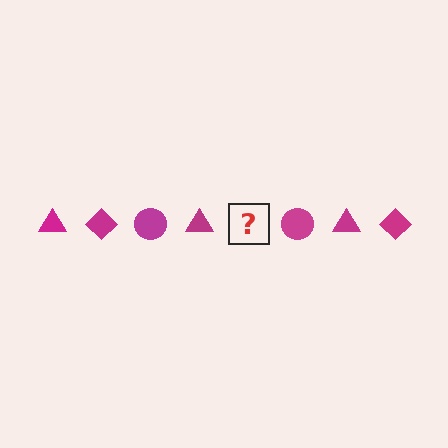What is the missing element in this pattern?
The missing element is a magenta diamond.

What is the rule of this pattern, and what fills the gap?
The rule is that the pattern cycles through triangle, diamond, circle shapes in magenta. The gap should be filled with a magenta diamond.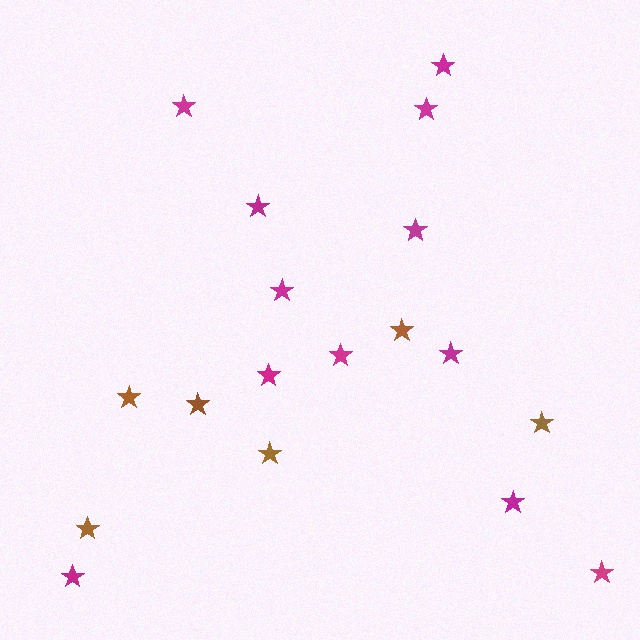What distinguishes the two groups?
There are 2 groups: one group of brown stars (6) and one group of magenta stars (12).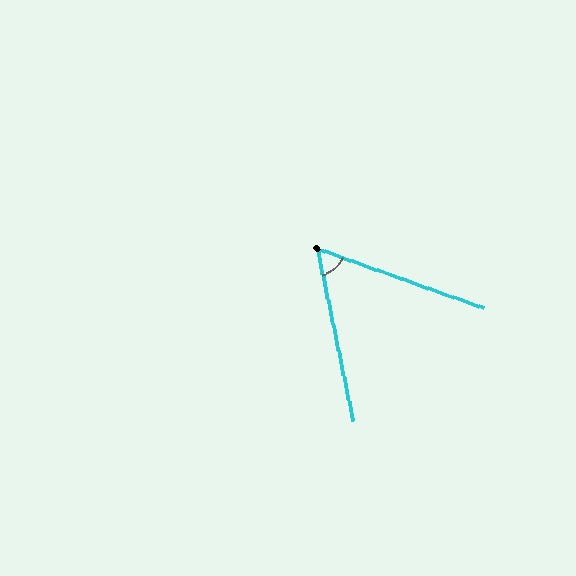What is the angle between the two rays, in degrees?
Approximately 58 degrees.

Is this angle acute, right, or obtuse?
It is acute.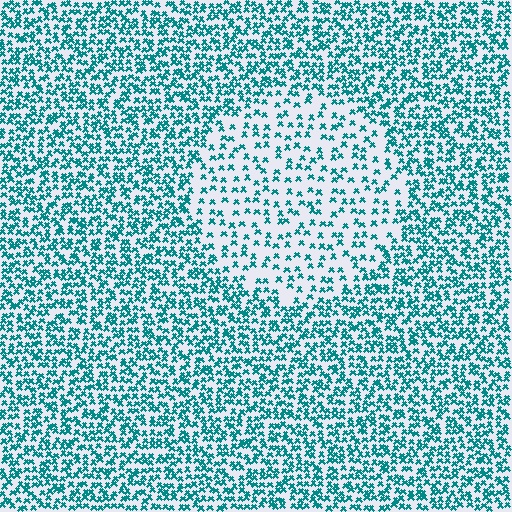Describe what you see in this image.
The image contains small teal elements arranged at two different densities. A circle-shaped region is visible where the elements are less densely packed than the surrounding area.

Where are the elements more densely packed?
The elements are more densely packed outside the circle boundary.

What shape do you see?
I see a circle.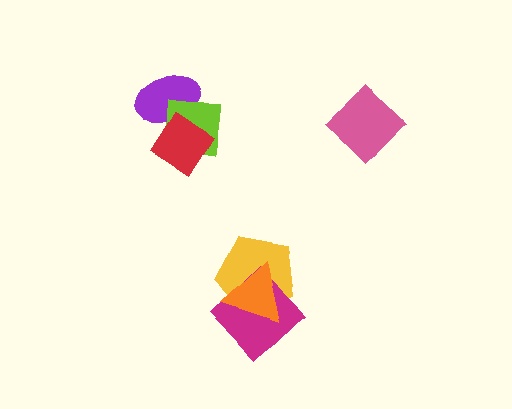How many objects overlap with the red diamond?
2 objects overlap with the red diamond.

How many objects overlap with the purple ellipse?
2 objects overlap with the purple ellipse.